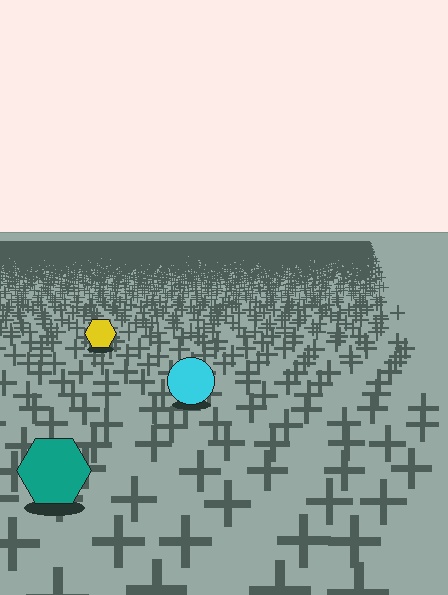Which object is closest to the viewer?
The teal hexagon is closest. The texture marks near it are larger and more spread out.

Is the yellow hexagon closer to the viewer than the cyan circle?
No. The cyan circle is closer — you can tell from the texture gradient: the ground texture is coarser near it.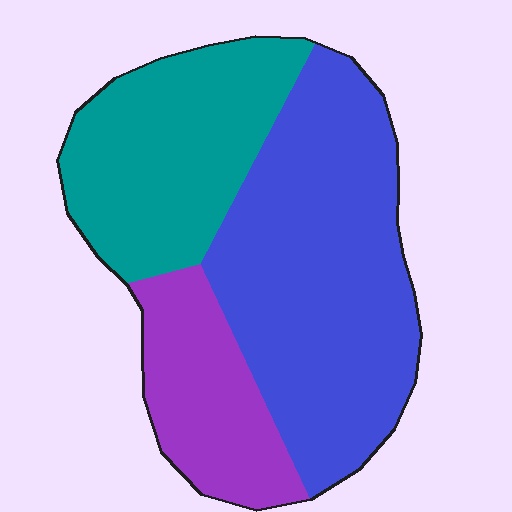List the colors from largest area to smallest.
From largest to smallest: blue, teal, purple.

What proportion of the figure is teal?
Teal takes up about one third (1/3) of the figure.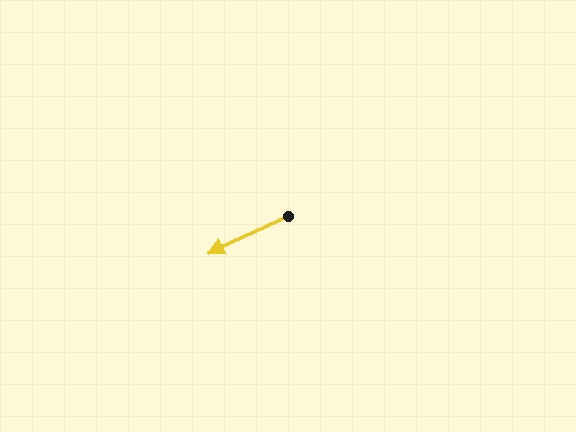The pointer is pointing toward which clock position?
Roughly 8 o'clock.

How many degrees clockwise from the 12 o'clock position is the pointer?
Approximately 245 degrees.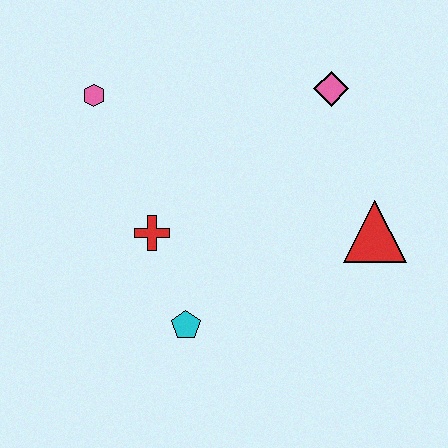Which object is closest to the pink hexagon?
The red cross is closest to the pink hexagon.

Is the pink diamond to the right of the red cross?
Yes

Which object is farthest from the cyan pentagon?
The pink diamond is farthest from the cyan pentagon.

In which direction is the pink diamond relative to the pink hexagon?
The pink diamond is to the right of the pink hexagon.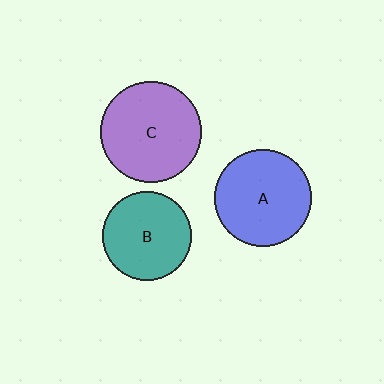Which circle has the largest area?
Circle C (purple).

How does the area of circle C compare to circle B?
Approximately 1.3 times.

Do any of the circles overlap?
No, none of the circles overlap.